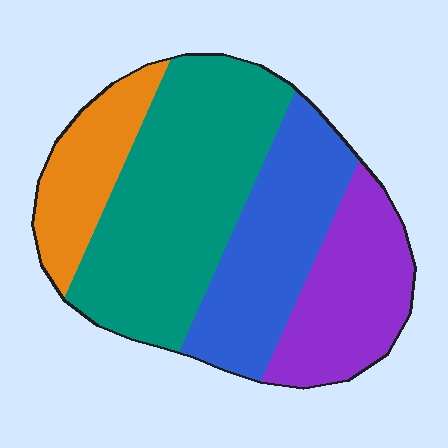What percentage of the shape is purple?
Purple takes up less than a quarter of the shape.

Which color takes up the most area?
Teal, at roughly 40%.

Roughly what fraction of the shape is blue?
Blue covers around 25% of the shape.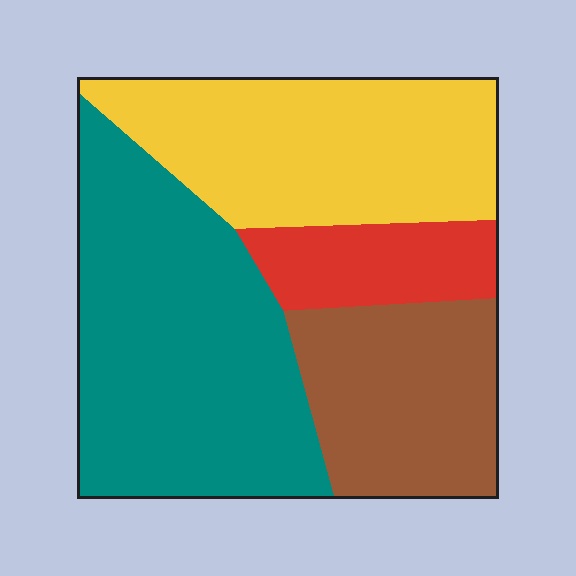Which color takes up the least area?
Red, at roughly 10%.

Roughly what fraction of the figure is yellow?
Yellow covers about 30% of the figure.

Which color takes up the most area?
Teal, at roughly 40%.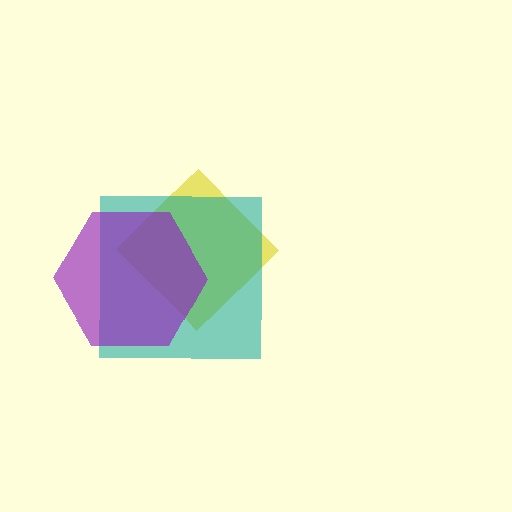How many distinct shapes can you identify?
There are 3 distinct shapes: a yellow diamond, a teal square, a purple hexagon.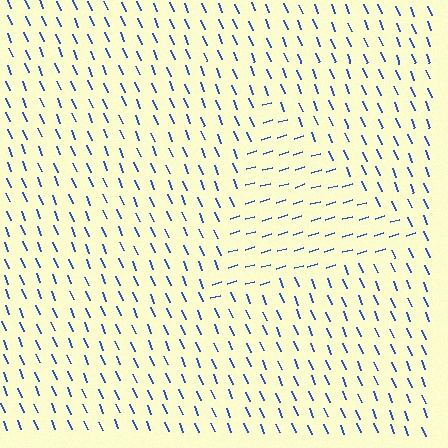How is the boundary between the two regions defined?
The boundary is defined purely by a change in line orientation (approximately 84 degrees difference). All lines are the same color and thickness.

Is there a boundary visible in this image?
Yes, there is a texture boundary formed by a change in line orientation.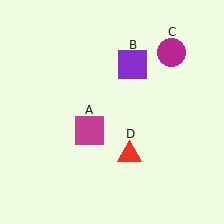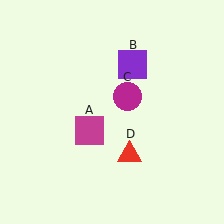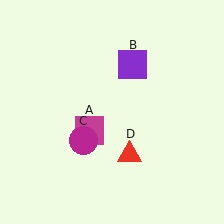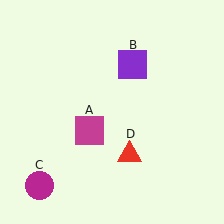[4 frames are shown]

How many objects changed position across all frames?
1 object changed position: magenta circle (object C).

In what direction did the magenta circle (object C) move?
The magenta circle (object C) moved down and to the left.